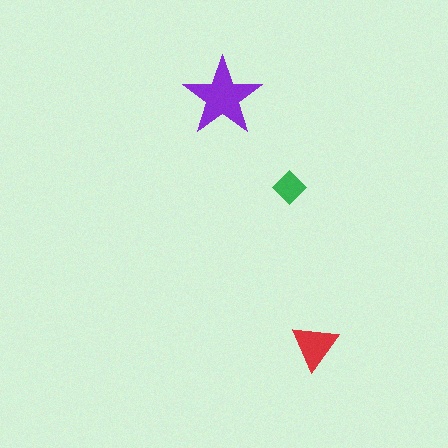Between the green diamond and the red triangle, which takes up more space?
The red triangle.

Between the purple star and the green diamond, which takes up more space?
The purple star.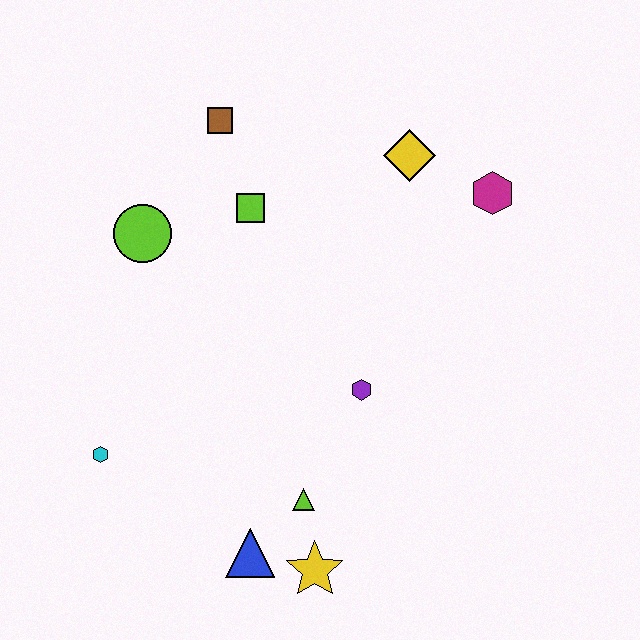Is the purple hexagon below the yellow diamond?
Yes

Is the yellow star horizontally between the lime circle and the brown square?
No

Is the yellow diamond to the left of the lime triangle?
No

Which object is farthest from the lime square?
The yellow star is farthest from the lime square.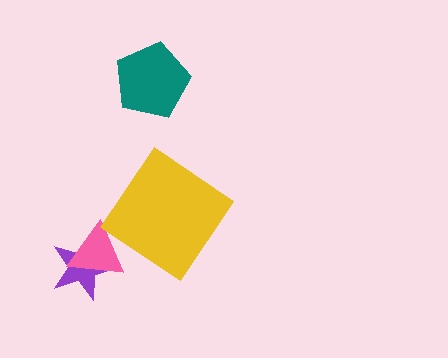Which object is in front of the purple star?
The pink triangle is in front of the purple star.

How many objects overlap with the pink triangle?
1 object overlaps with the pink triangle.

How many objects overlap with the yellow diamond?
0 objects overlap with the yellow diamond.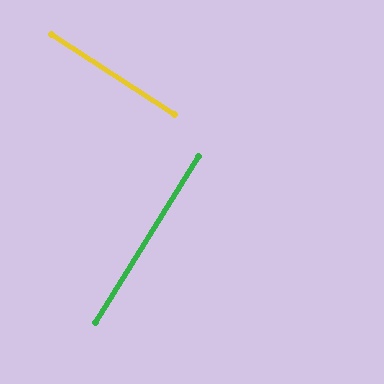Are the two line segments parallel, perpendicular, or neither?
Perpendicular — they meet at approximately 89°.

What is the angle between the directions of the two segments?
Approximately 89 degrees.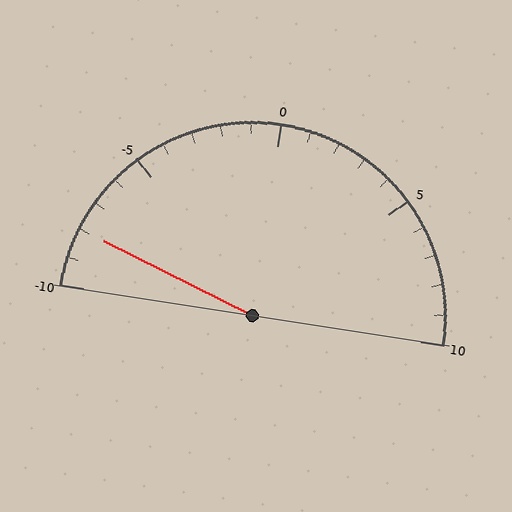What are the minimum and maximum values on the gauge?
The gauge ranges from -10 to 10.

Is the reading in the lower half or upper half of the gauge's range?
The reading is in the lower half of the range (-10 to 10).